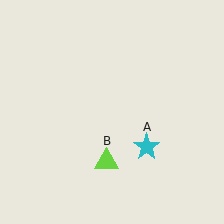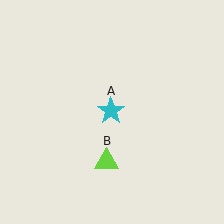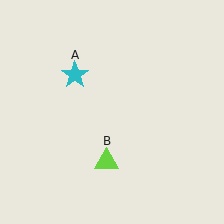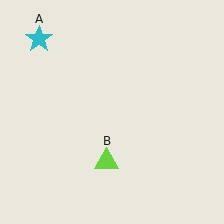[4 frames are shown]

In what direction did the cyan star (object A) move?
The cyan star (object A) moved up and to the left.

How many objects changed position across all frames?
1 object changed position: cyan star (object A).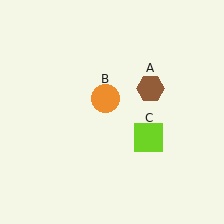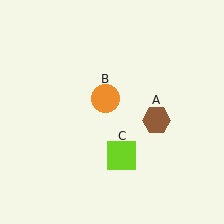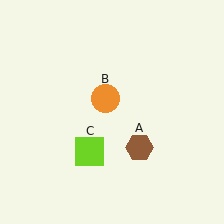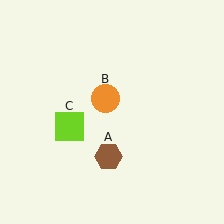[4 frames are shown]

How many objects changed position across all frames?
2 objects changed position: brown hexagon (object A), lime square (object C).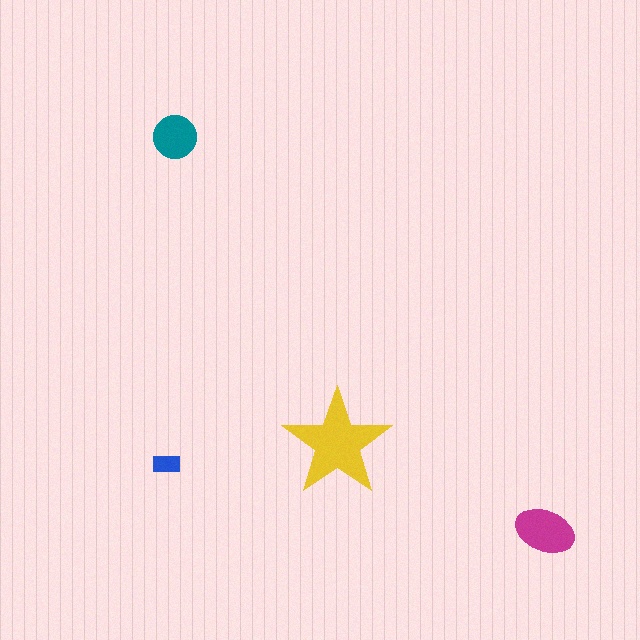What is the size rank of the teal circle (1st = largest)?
3rd.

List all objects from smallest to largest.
The blue rectangle, the teal circle, the magenta ellipse, the yellow star.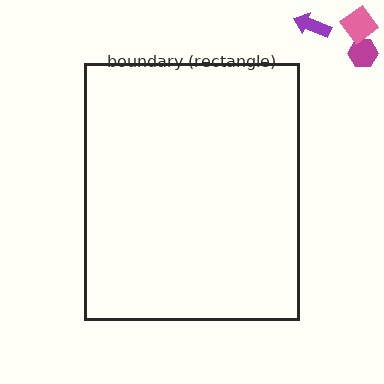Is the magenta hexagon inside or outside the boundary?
Outside.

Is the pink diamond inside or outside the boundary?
Outside.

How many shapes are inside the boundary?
0 inside, 3 outside.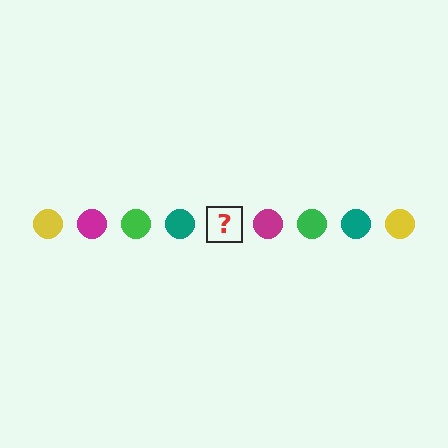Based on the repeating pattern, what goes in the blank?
The blank should be a yellow circle.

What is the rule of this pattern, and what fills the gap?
The rule is that the pattern cycles through yellow, magenta, green, teal circles. The gap should be filled with a yellow circle.